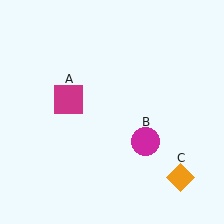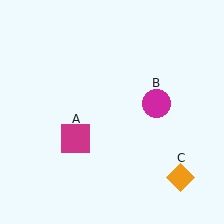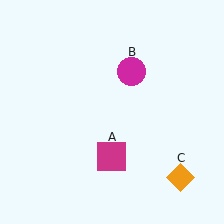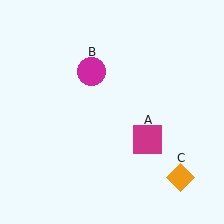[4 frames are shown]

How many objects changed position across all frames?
2 objects changed position: magenta square (object A), magenta circle (object B).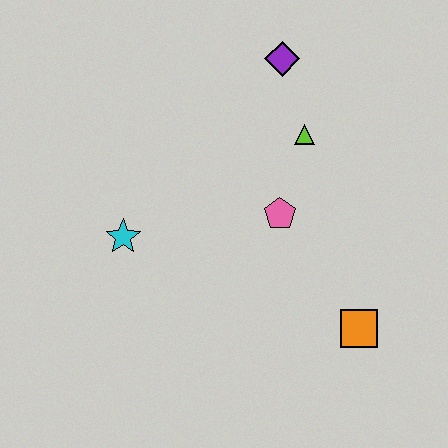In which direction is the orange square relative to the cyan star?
The orange square is to the right of the cyan star.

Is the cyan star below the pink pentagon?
Yes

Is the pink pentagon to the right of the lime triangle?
No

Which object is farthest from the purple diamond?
The orange square is farthest from the purple diamond.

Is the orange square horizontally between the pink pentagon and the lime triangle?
No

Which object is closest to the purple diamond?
The lime triangle is closest to the purple diamond.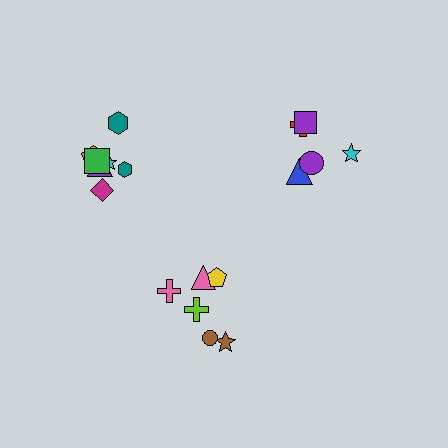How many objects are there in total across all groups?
There are 18 objects.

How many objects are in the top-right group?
There are 5 objects.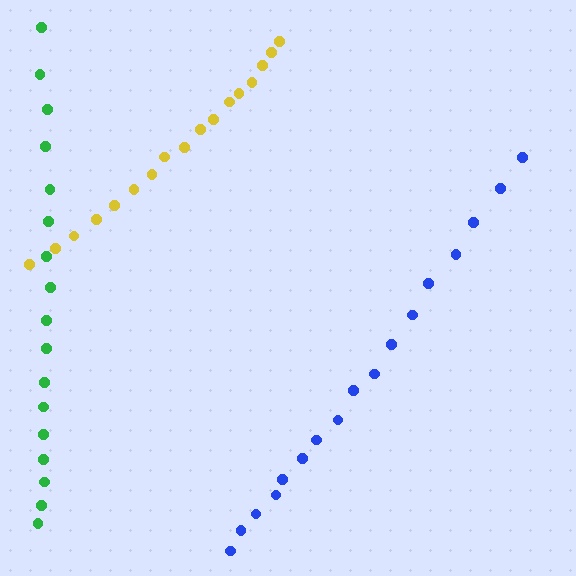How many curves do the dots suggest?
There are 3 distinct paths.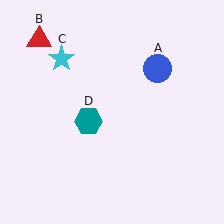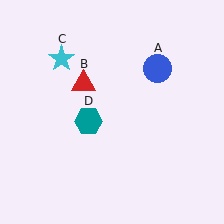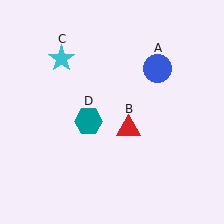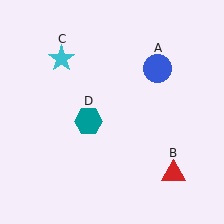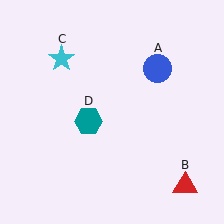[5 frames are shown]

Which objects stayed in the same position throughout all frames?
Blue circle (object A) and cyan star (object C) and teal hexagon (object D) remained stationary.